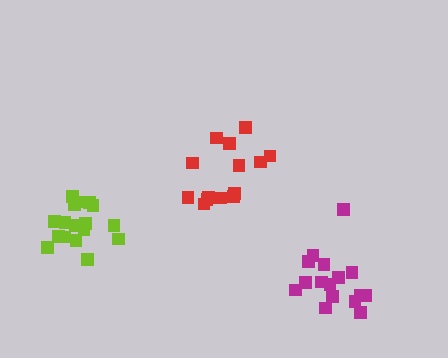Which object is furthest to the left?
The lime cluster is leftmost.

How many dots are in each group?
Group 1: 16 dots, Group 2: 14 dots, Group 3: 17 dots (47 total).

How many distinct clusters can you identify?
There are 3 distinct clusters.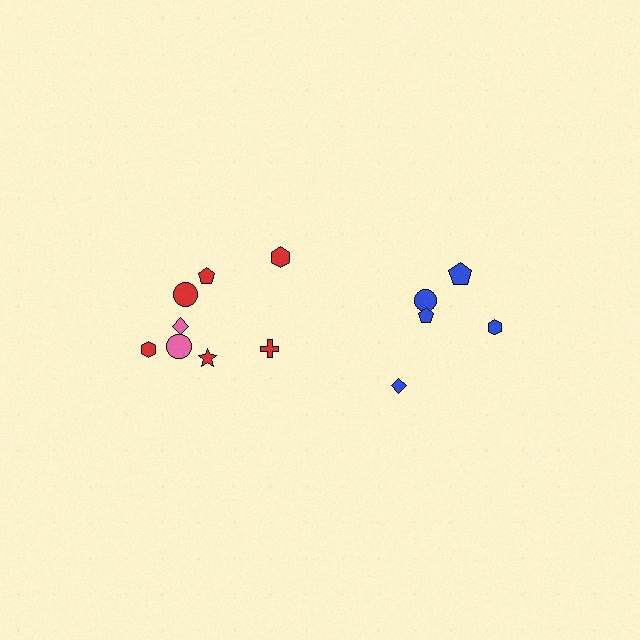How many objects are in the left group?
There are 8 objects.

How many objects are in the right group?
There are 5 objects.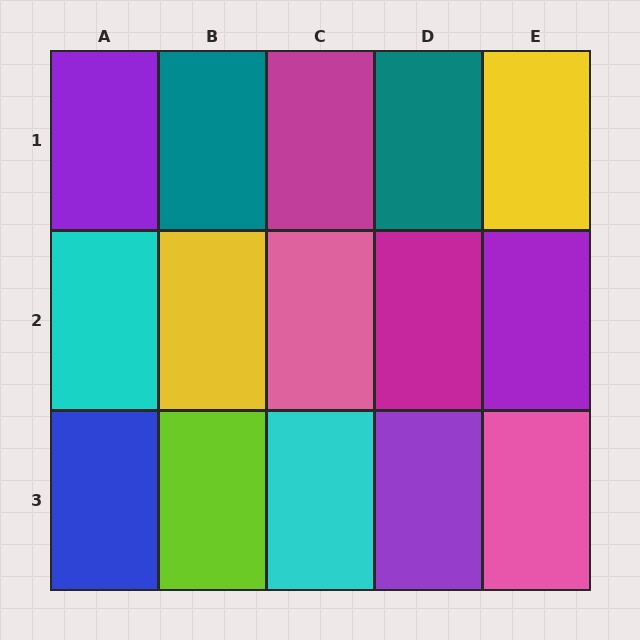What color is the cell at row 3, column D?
Purple.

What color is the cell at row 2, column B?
Yellow.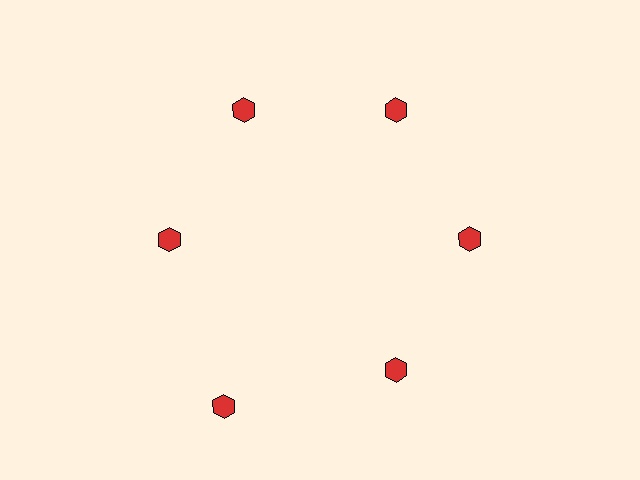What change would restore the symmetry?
The symmetry would be restored by moving it inward, back onto the ring so that all 6 hexagons sit at equal angles and equal distance from the center.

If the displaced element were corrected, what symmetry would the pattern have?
It would have 6-fold rotational symmetry — the pattern would map onto itself every 60 degrees.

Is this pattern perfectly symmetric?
No. The 6 red hexagons are arranged in a ring, but one element near the 7 o'clock position is pushed outward from the center, breaking the 6-fold rotational symmetry.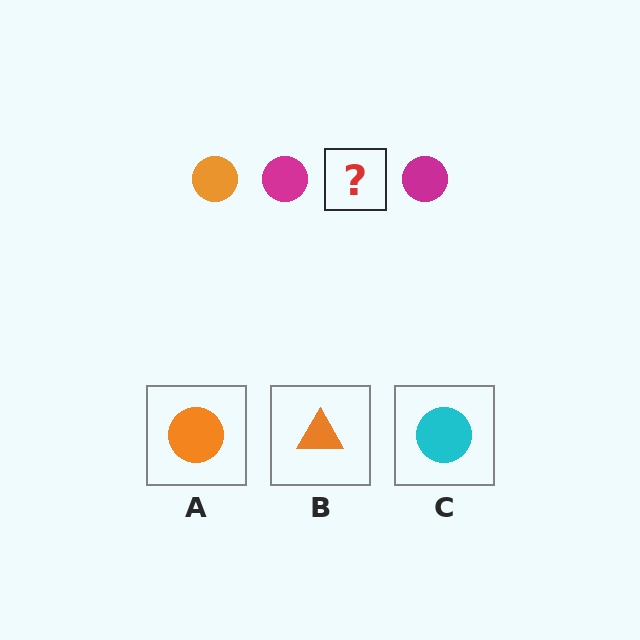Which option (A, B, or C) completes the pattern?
A.